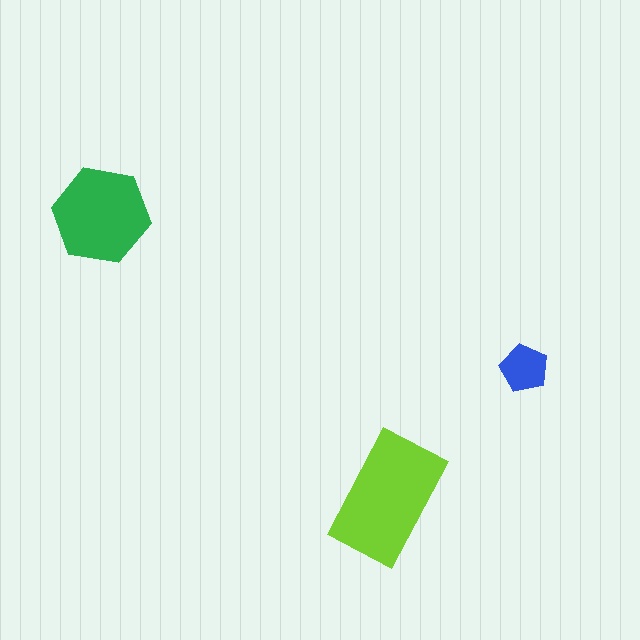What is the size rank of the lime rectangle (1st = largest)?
1st.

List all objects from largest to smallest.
The lime rectangle, the green hexagon, the blue pentagon.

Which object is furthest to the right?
The blue pentagon is rightmost.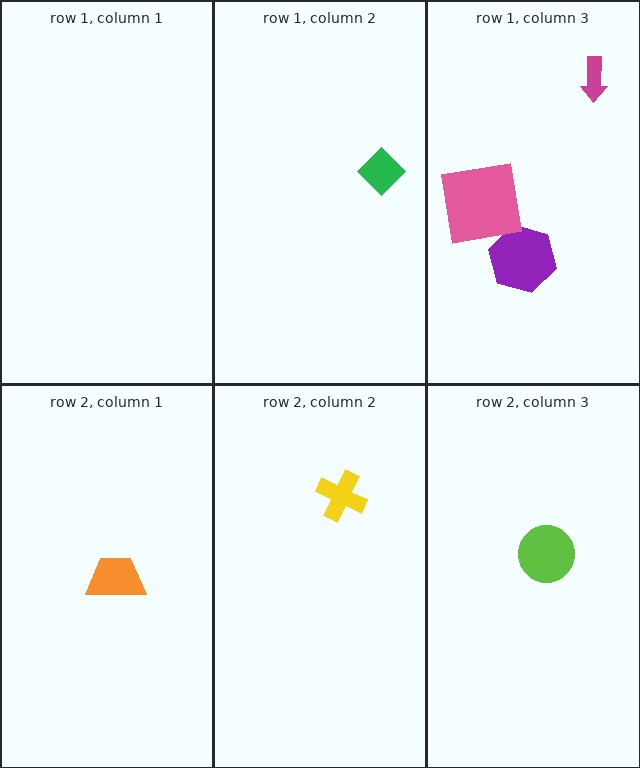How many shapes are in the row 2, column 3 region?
1.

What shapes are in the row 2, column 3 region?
The lime circle.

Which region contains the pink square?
The row 1, column 3 region.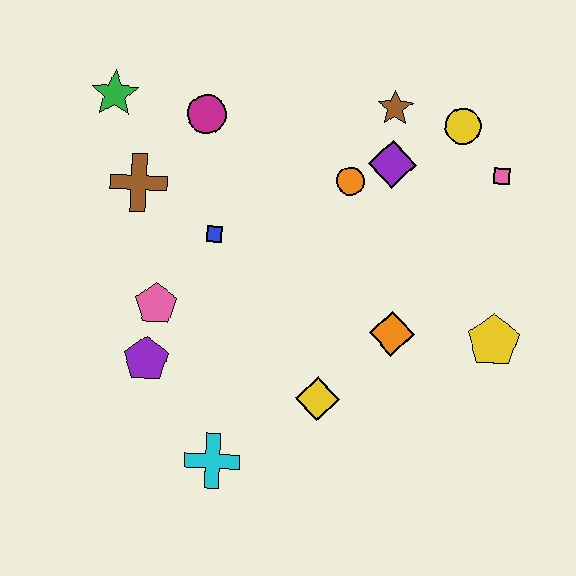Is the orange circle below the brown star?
Yes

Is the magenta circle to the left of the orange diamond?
Yes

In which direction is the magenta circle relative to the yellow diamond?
The magenta circle is above the yellow diamond.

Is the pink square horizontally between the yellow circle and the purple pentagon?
No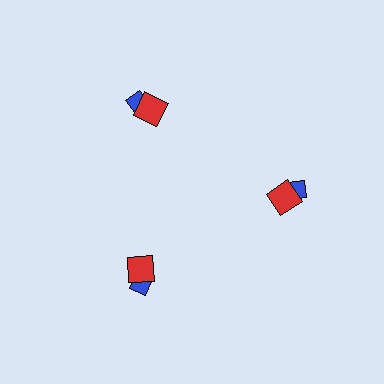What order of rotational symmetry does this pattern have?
This pattern has 3-fold rotational symmetry.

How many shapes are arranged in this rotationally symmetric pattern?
There are 6 shapes, arranged in 3 groups of 2.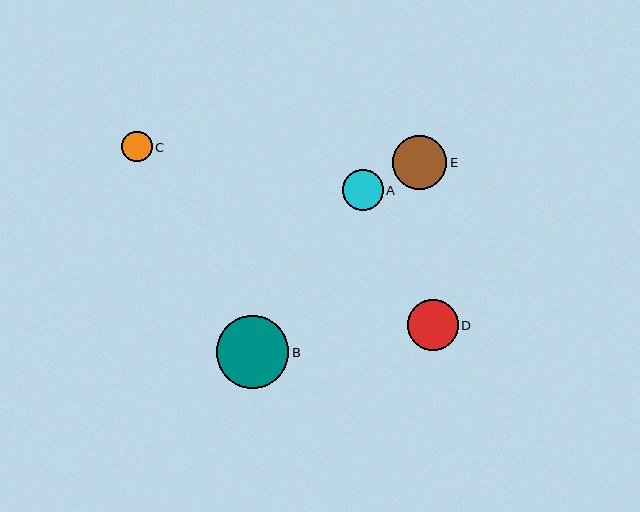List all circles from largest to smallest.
From largest to smallest: B, E, D, A, C.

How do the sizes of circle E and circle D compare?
Circle E and circle D are approximately the same size.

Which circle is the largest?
Circle B is the largest with a size of approximately 72 pixels.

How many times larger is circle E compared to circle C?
Circle E is approximately 1.8 times the size of circle C.